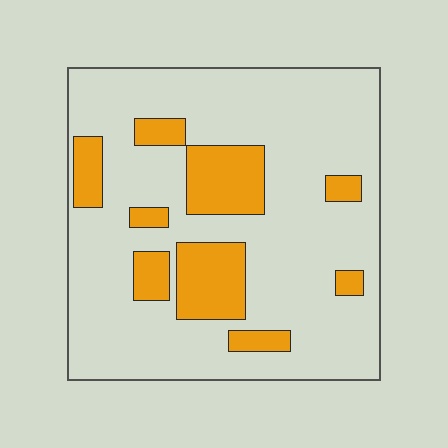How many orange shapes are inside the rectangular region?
9.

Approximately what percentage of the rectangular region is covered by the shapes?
Approximately 20%.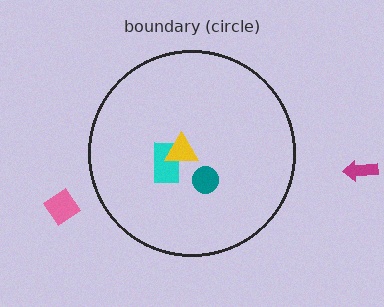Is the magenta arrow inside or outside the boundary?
Outside.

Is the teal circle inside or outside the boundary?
Inside.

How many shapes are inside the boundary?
3 inside, 2 outside.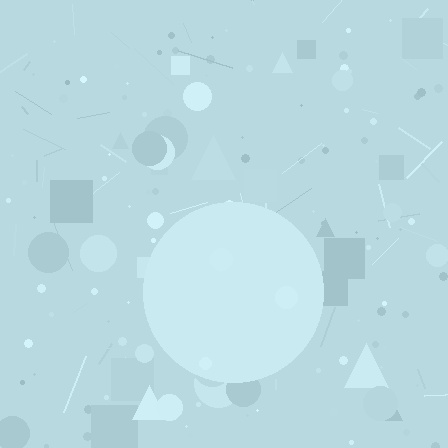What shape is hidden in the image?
A circle is hidden in the image.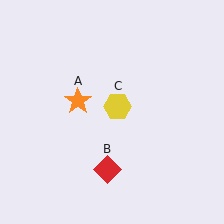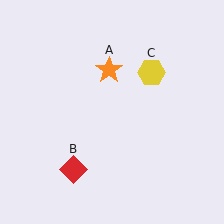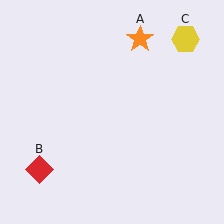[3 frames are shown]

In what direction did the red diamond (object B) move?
The red diamond (object B) moved left.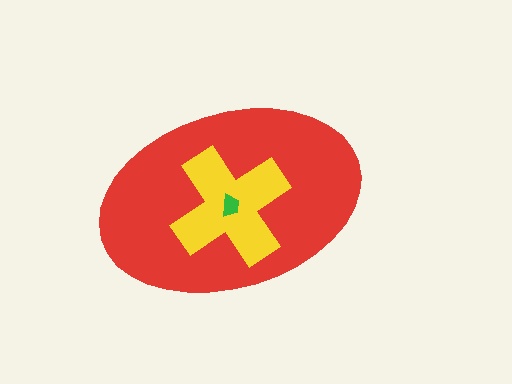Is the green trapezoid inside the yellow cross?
Yes.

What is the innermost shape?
The green trapezoid.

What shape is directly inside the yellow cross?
The green trapezoid.